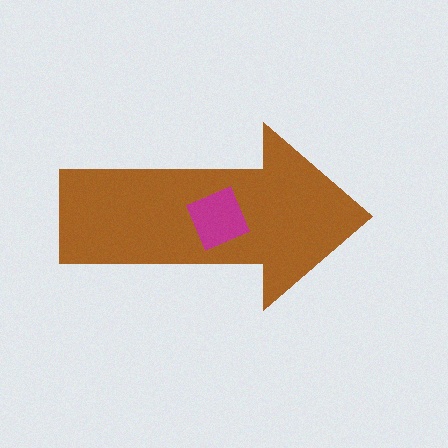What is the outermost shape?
The brown arrow.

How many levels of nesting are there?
2.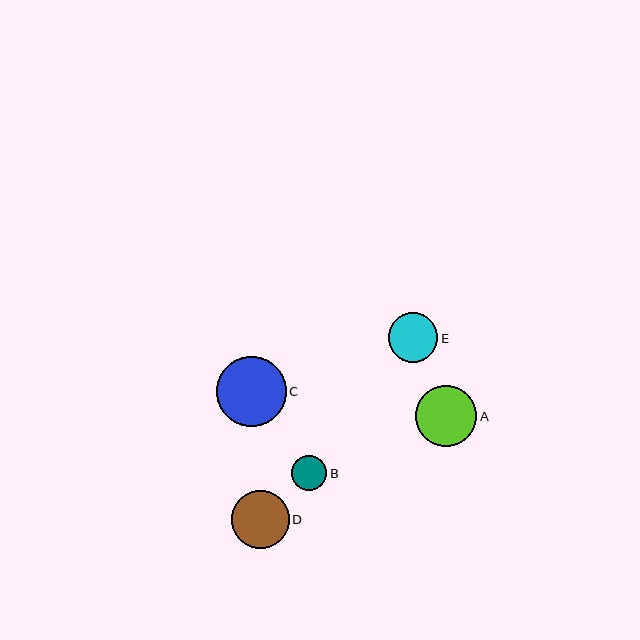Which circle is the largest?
Circle C is the largest with a size of approximately 69 pixels.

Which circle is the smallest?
Circle B is the smallest with a size of approximately 35 pixels.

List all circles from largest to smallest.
From largest to smallest: C, A, D, E, B.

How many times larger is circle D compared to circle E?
Circle D is approximately 1.2 times the size of circle E.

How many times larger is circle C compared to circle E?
Circle C is approximately 1.4 times the size of circle E.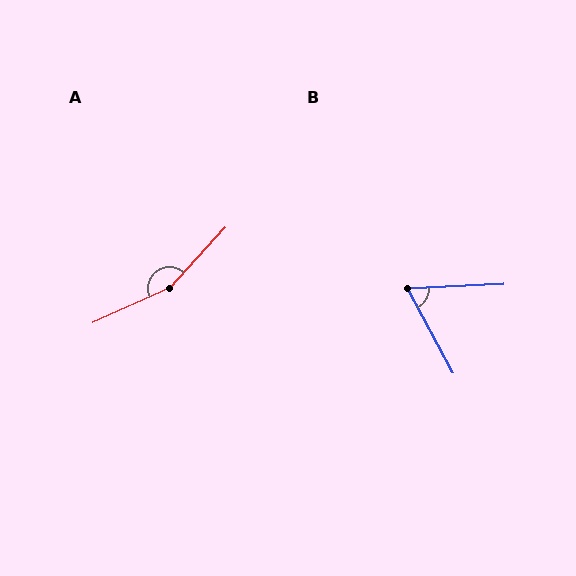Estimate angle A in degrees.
Approximately 157 degrees.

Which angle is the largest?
A, at approximately 157 degrees.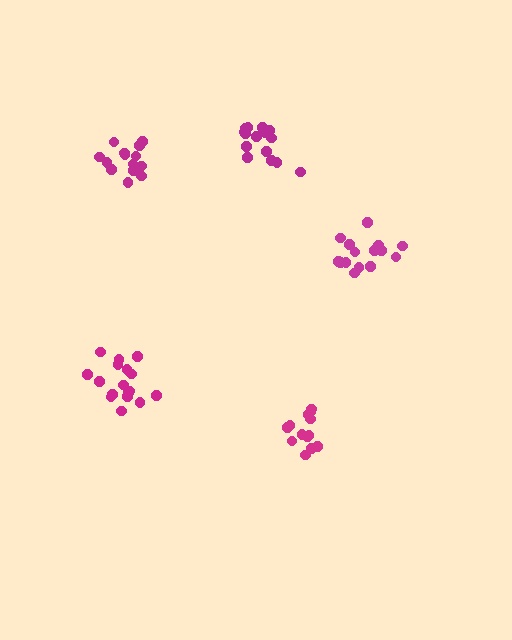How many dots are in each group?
Group 1: 17 dots, Group 2: 14 dots, Group 3: 13 dots, Group 4: 15 dots, Group 5: 15 dots (74 total).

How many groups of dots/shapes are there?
There are 5 groups.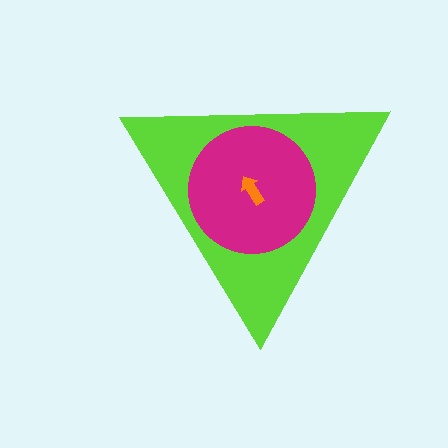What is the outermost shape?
The lime triangle.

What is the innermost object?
The orange arrow.